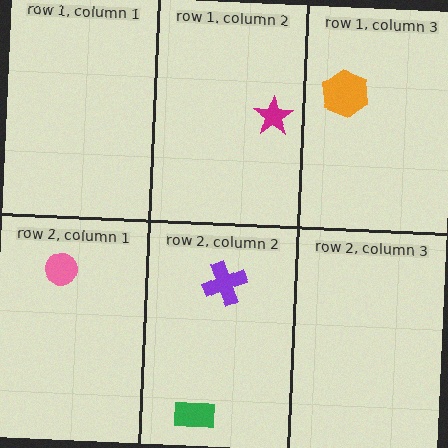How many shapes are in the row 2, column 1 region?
1.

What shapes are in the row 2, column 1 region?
The pink circle.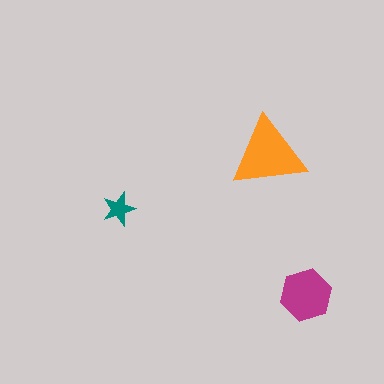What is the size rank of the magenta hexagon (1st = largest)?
2nd.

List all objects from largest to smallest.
The orange triangle, the magenta hexagon, the teal star.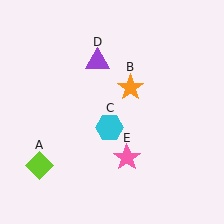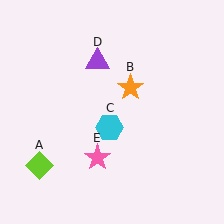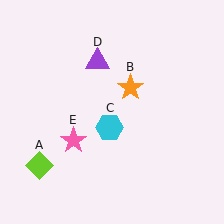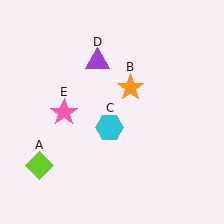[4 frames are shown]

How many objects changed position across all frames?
1 object changed position: pink star (object E).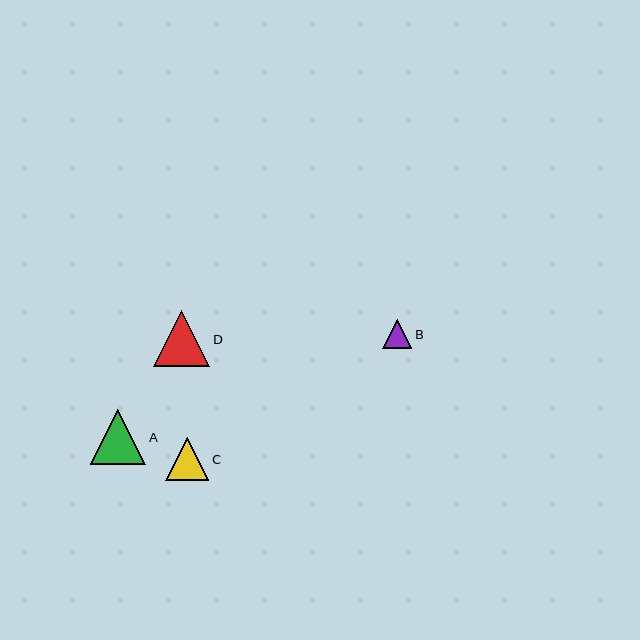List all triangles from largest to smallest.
From largest to smallest: D, A, C, B.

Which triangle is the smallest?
Triangle B is the smallest with a size of approximately 29 pixels.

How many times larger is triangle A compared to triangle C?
Triangle A is approximately 1.3 times the size of triangle C.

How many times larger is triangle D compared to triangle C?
Triangle D is approximately 1.3 times the size of triangle C.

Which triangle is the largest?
Triangle D is the largest with a size of approximately 56 pixels.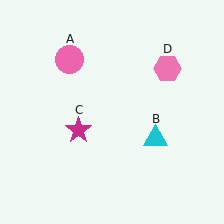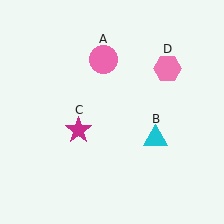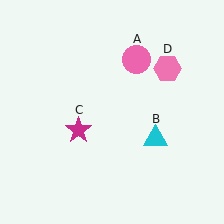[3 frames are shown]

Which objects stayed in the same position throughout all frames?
Cyan triangle (object B) and magenta star (object C) and pink hexagon (object D) remained stationary.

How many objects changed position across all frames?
1 object changed position: pink circle (object A).